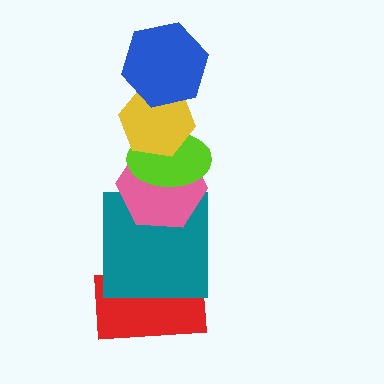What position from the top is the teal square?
The teal square is 5th from the top.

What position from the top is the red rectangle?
The red rectangle is 6th from the top.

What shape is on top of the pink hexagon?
The lime ellipse is on top of the pink hexagon.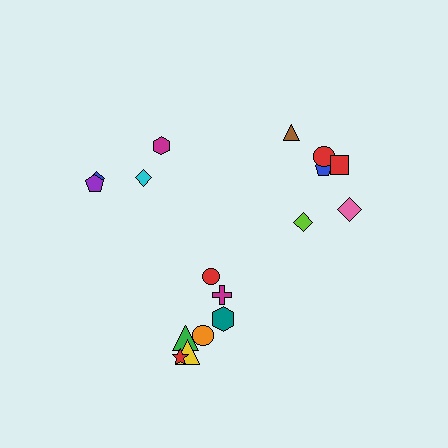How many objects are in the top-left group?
There are 4 objects.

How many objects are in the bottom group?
There are 7 objects.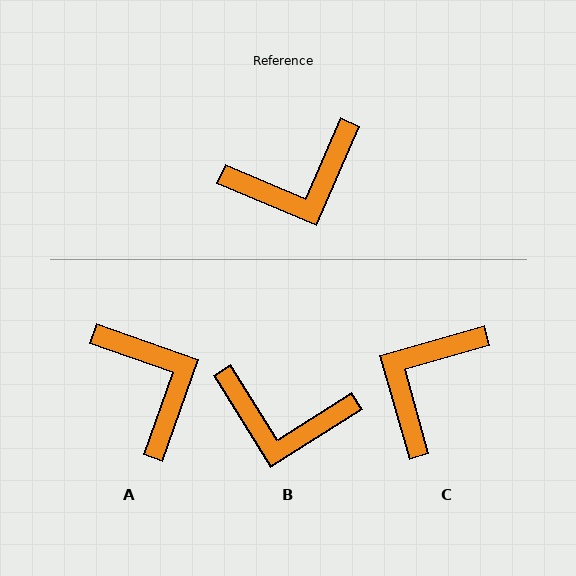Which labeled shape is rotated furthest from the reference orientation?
C, about 141 degrees away.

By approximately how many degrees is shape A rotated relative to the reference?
Approximately 94 degrees counter-clockwise.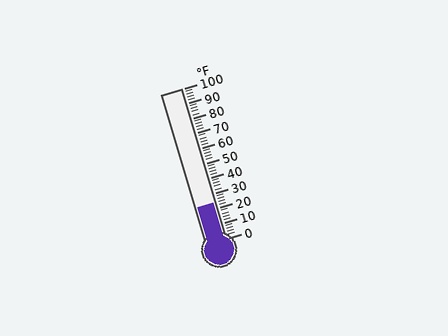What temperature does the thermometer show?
The thermometer shows approximately 24°F.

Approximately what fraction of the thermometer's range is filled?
The thermometer is filled to approximately 25% of its range.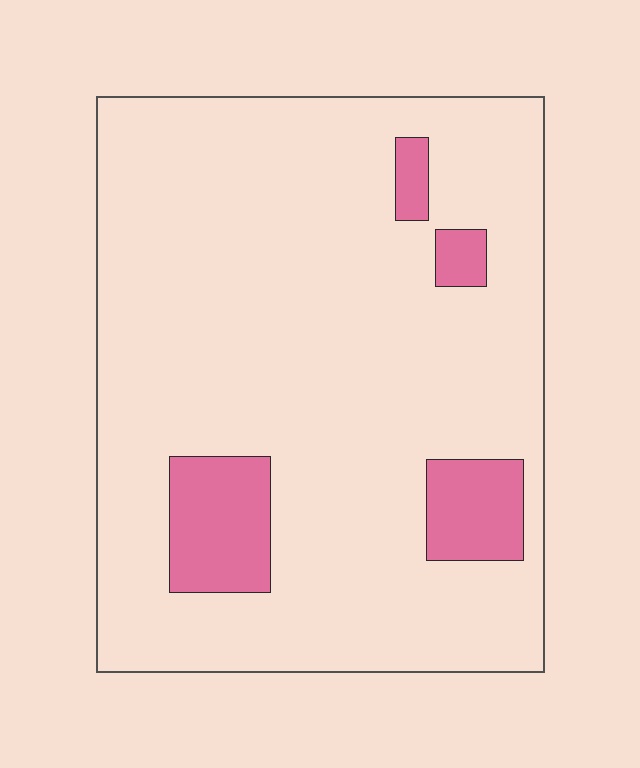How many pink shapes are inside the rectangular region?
4.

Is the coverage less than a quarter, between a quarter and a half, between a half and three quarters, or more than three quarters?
Less than a quarter.